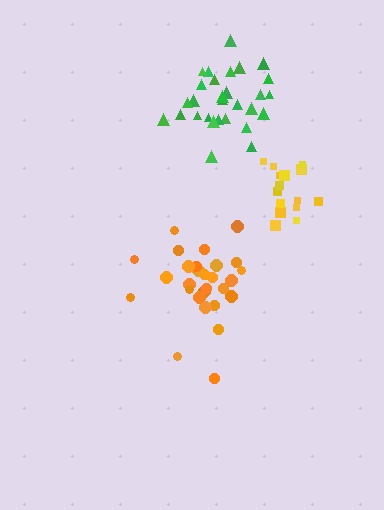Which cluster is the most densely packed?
Green.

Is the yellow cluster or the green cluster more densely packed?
Green.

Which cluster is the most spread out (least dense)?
Orange.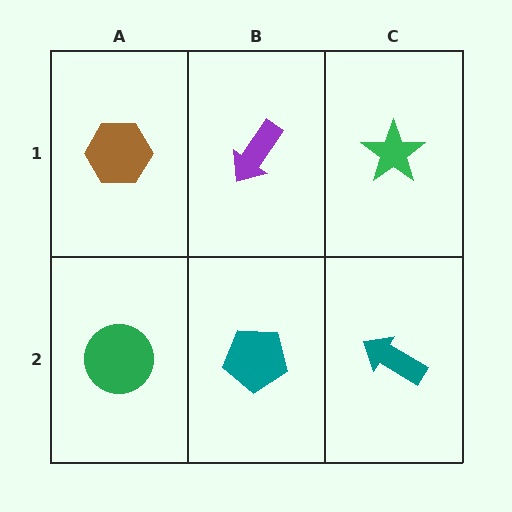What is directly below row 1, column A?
A green circle.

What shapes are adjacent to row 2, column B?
A purple arrow (row 1, column B), a green circle (row 2, column A), a teal arrow (row 2, column C).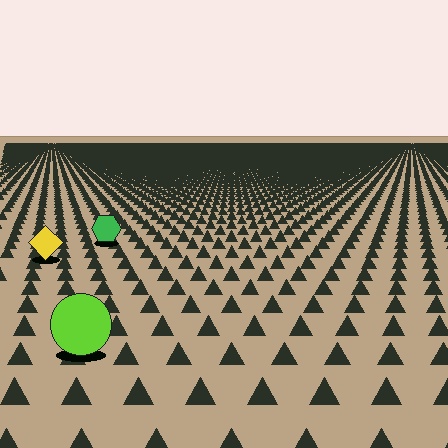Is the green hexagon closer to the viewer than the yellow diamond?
No. The yellow diamond is closer — you can tell from the texture gradient: the ground texture is coarser near it.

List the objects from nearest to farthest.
From nearest to farthest: the lime circle, the yellow diamond, the green hexagon.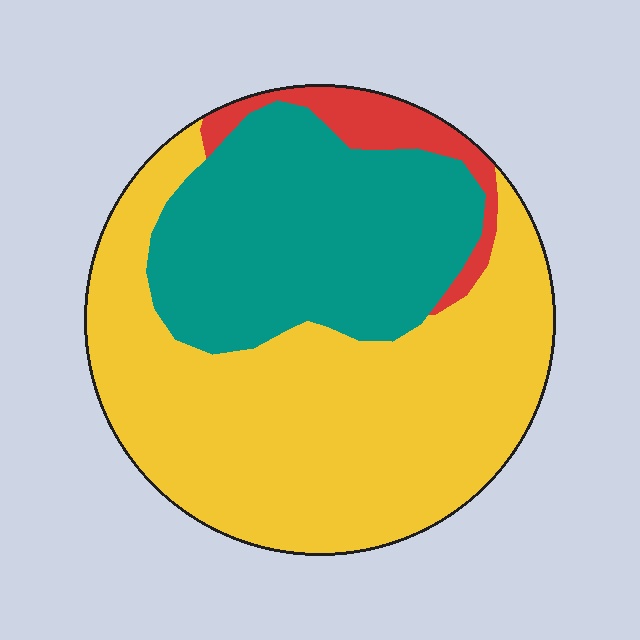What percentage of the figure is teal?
Teal takes up between a quarter and a half of the figure.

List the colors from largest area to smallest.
From largest to smallest: yellow, teal, red.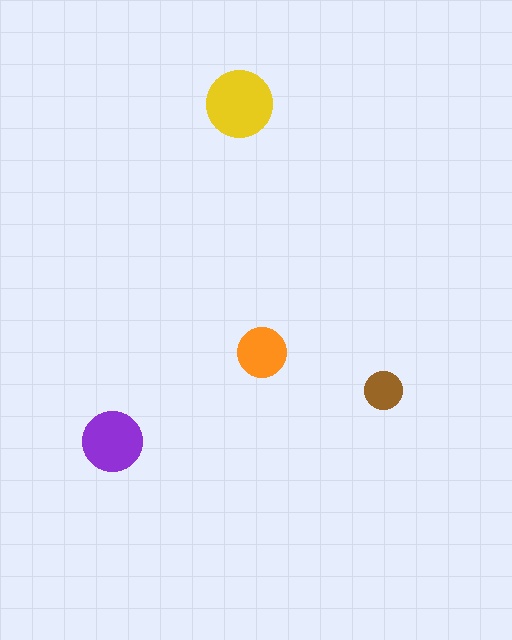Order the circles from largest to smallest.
the yellow one, the purple one, the orange one, the brown one.